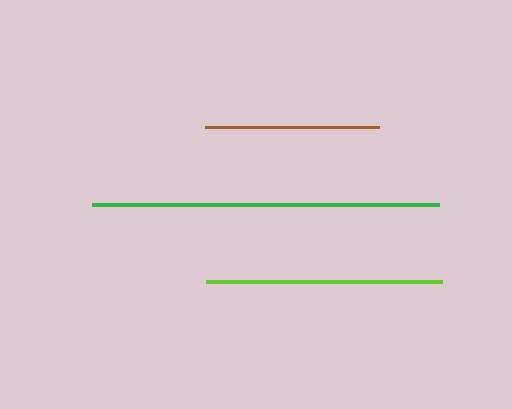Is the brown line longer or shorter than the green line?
The green line is longer than the brown line.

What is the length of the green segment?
The green segment is approximately 347 pixels long.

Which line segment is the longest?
The green line is the longest at approximately 347 pixels.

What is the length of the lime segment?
The lime segment is approximately 236 pixels long.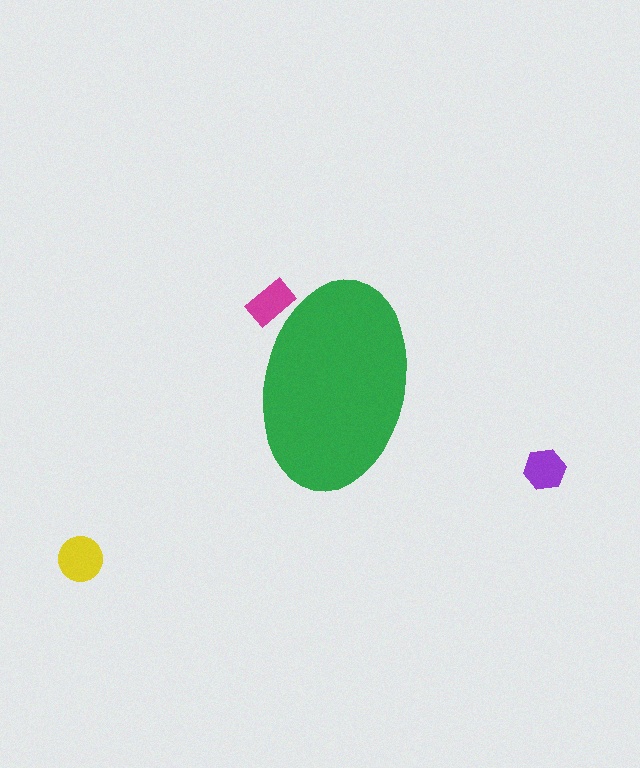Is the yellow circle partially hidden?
No, the yellow circle is fully visible.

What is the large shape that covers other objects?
A green ellipse.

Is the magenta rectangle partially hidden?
Yes, the magenta rectangle is partially hidden behind the green ellipse.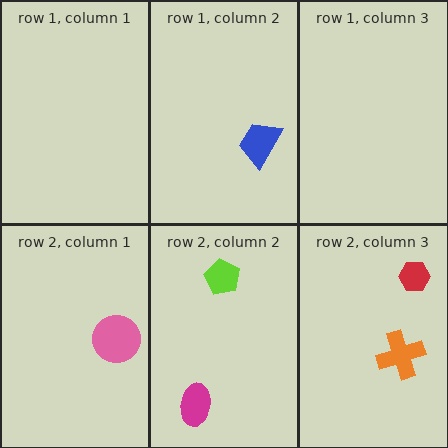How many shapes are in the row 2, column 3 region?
2.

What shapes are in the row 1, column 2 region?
The blue trapezoid.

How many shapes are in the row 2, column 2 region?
2.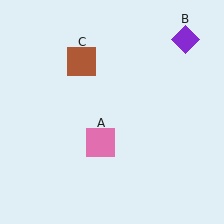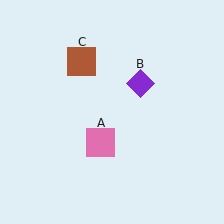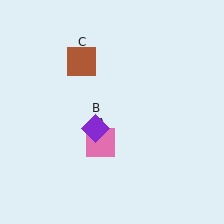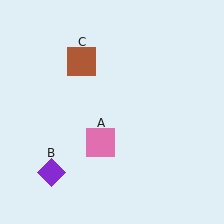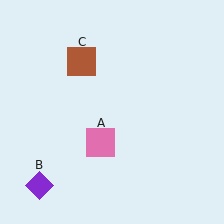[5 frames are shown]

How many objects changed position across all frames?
1 object changed position: purple diamond (object B).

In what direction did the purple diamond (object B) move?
The purple diamond (object B) moved down and to the left.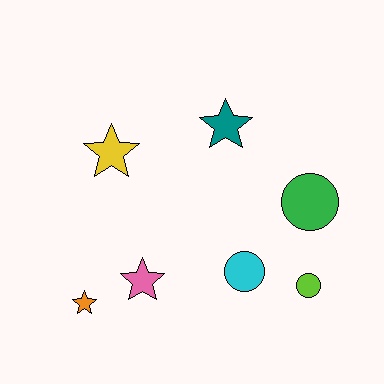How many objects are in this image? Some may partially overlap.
There are 7 objects.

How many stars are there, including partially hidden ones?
There are 4 stars.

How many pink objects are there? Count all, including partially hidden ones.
There is 1 pink object.